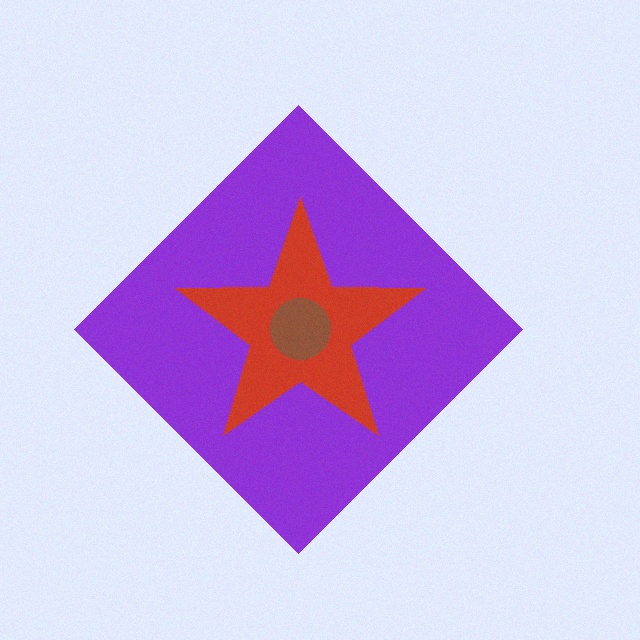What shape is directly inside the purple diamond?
The red star.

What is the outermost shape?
The purple diamond.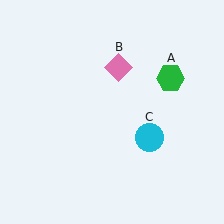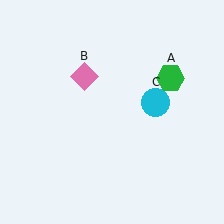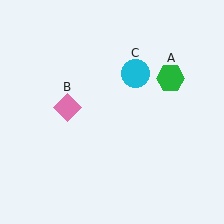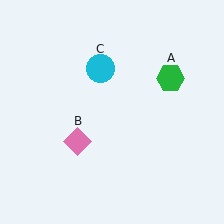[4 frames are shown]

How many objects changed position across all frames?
2 objects changed position: pink diamond (object B), cyan circle (object C).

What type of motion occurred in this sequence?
The pink diamond (object B), cyan circle (object C) rotated counterclockwise around the center of the scene.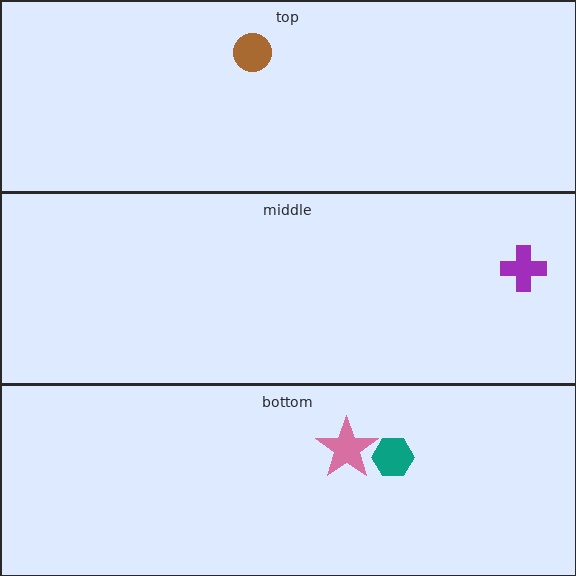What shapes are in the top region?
The brown circle.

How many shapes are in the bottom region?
2.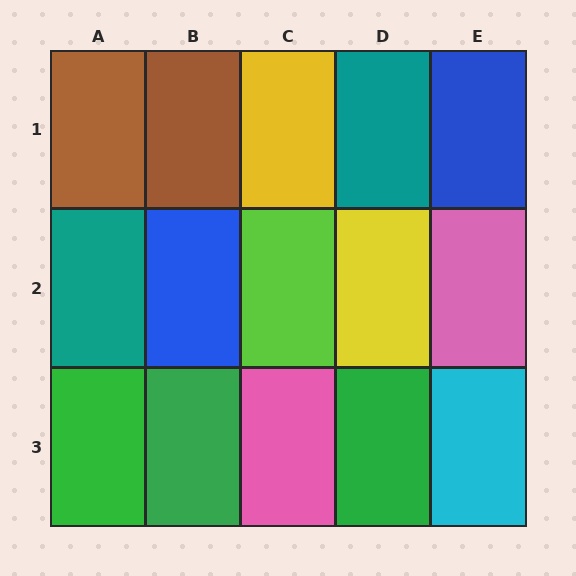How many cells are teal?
2 cells are teal.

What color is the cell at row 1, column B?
Brown.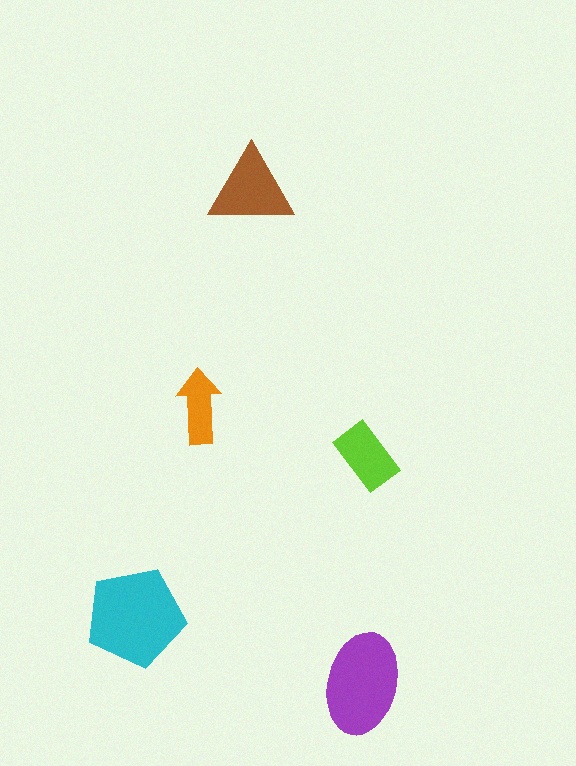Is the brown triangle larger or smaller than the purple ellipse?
Smaller.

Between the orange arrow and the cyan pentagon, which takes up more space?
The cyan pentagon.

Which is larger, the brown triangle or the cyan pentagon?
The cyan pentagon.